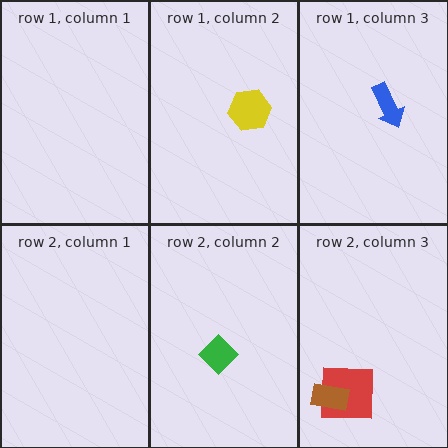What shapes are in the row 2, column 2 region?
The green diamond.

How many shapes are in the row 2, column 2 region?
1.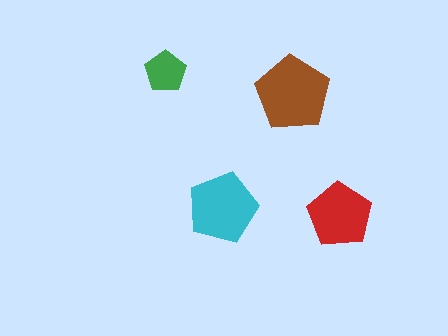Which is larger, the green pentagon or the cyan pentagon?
The cyan one.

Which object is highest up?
The green pentagon is topmost.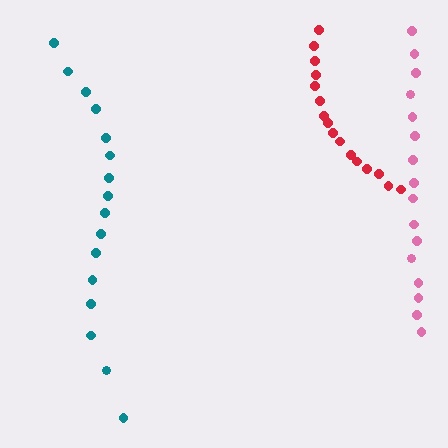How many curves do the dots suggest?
There are 3 distinct paths.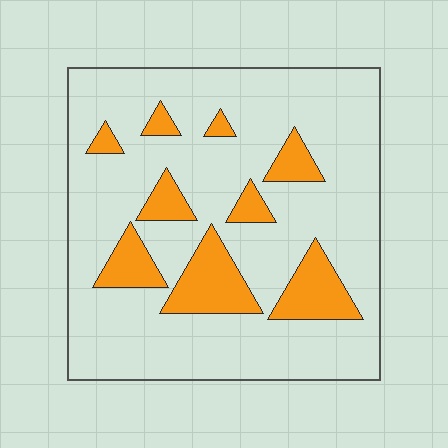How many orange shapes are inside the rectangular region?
9.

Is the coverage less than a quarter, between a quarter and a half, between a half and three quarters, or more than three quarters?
Less than a quarter.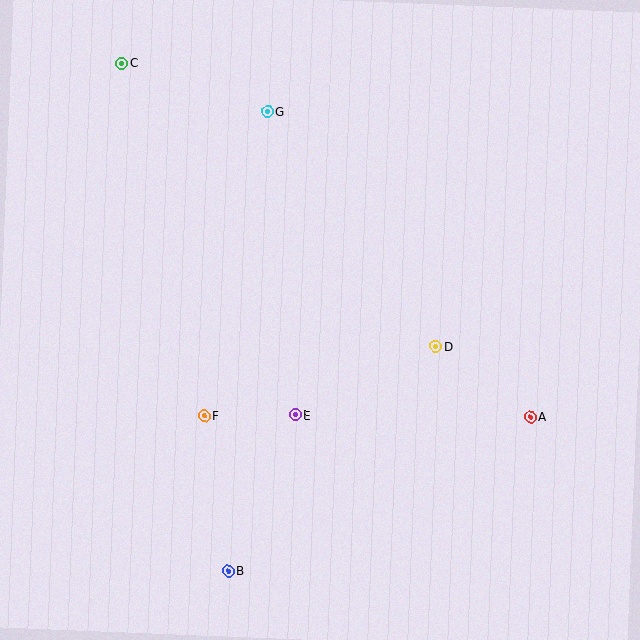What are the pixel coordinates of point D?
Point D is at (436, 347).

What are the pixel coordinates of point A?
Point A is at (531, 417).